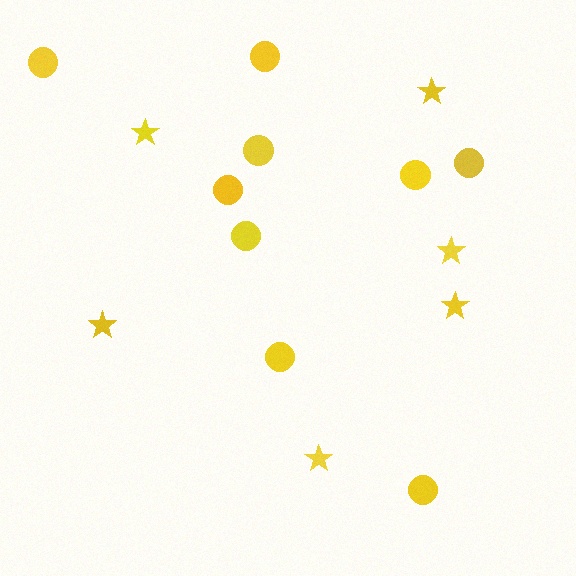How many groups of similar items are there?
There are 2 groups: one group of stars (6) and one group of circles (9).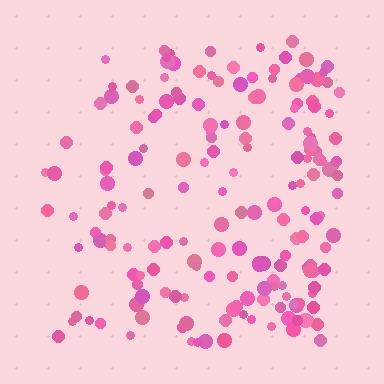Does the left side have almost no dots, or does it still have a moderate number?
Still a moderate number, just noticeably fewer than the right.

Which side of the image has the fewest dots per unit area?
The left.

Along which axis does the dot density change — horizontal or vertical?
Horizontal.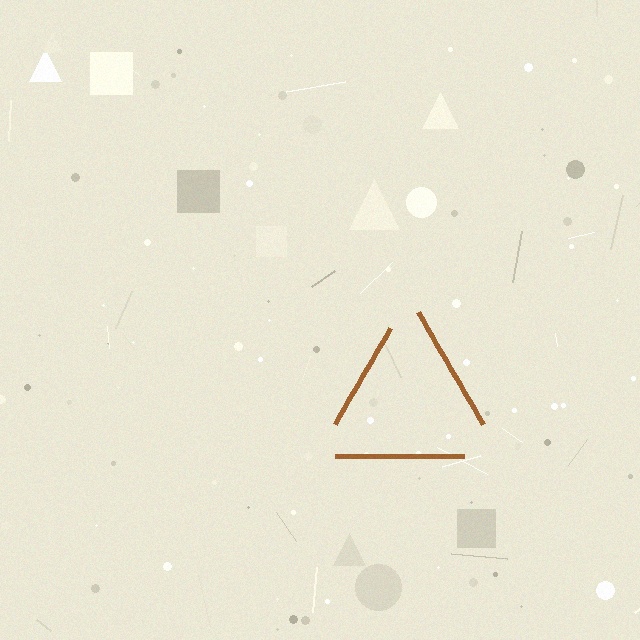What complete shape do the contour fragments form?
The contour fragments form a triangle.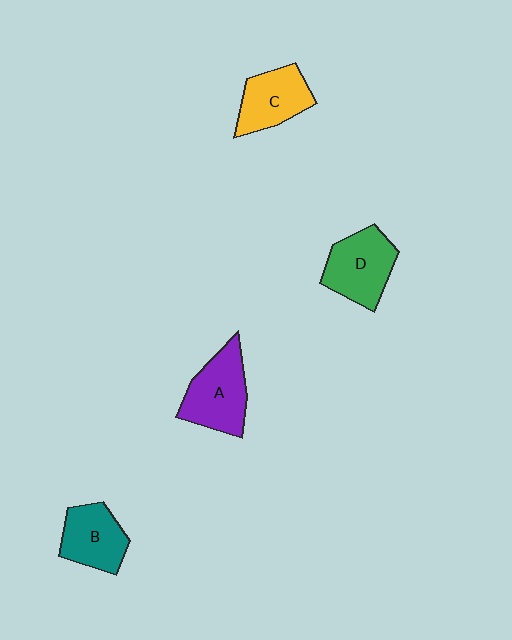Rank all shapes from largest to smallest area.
From largest to smallest: A (purple), D (green), C (yellow), B (teal).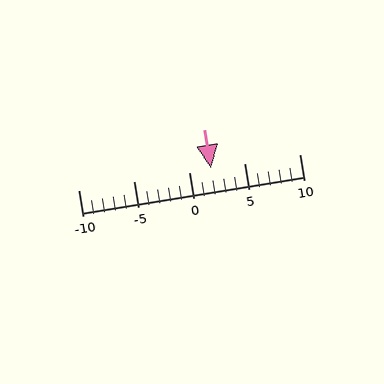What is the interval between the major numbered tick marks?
The major tick marks are spaced 5 units apart.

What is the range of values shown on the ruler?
The ruler shows values from -10 to 10.